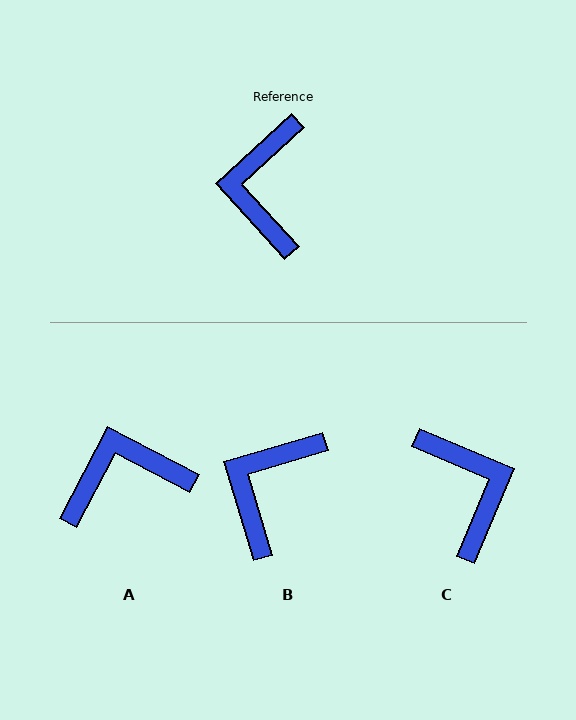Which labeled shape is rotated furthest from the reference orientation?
C, about 155 degrees away.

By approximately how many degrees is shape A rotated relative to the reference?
Approximately 70 degrees clockwise.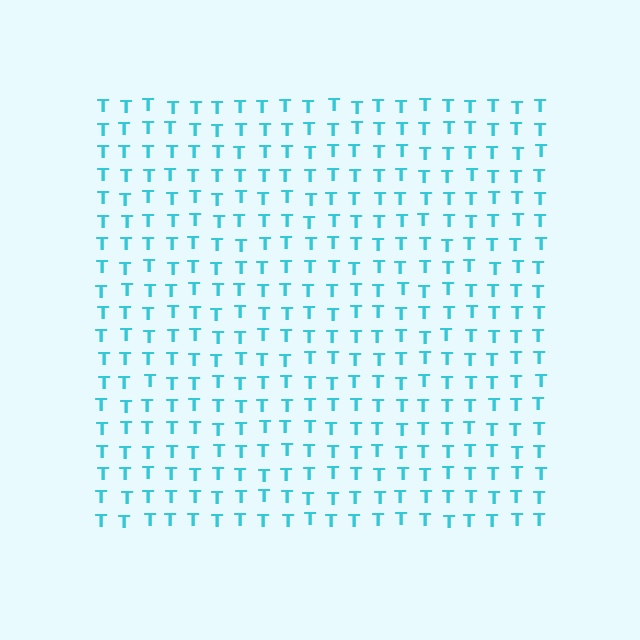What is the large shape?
The large shape is a square.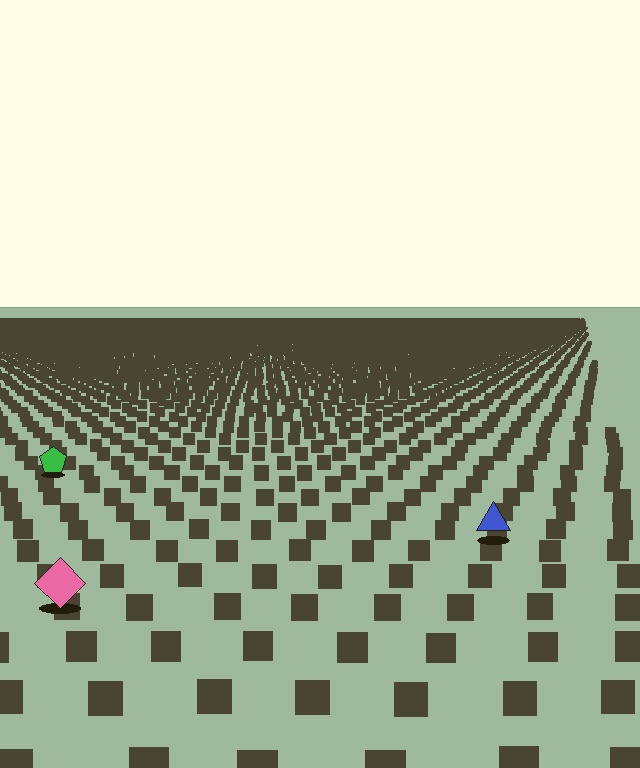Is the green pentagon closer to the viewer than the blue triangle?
No. The blue triangle is closer — you can tell from the texture gradient: the ground texture is coarser near it.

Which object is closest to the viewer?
The pink diamond is closest. The texture marks near it are larger and more spread out.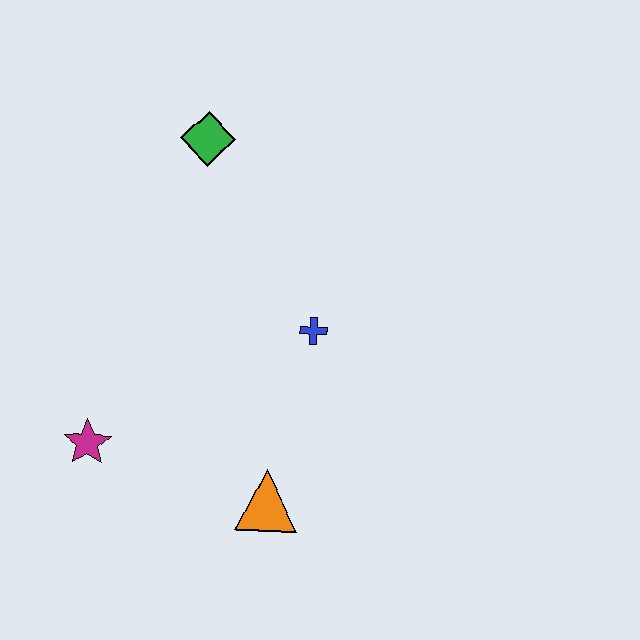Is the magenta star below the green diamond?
Yes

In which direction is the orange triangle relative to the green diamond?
The orange triangle is below the green diamond.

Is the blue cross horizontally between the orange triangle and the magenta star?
No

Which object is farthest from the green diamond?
The orange triangle is farthest from the green diamond.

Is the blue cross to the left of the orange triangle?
No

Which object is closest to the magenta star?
The orange triangle is closest to the magenta star.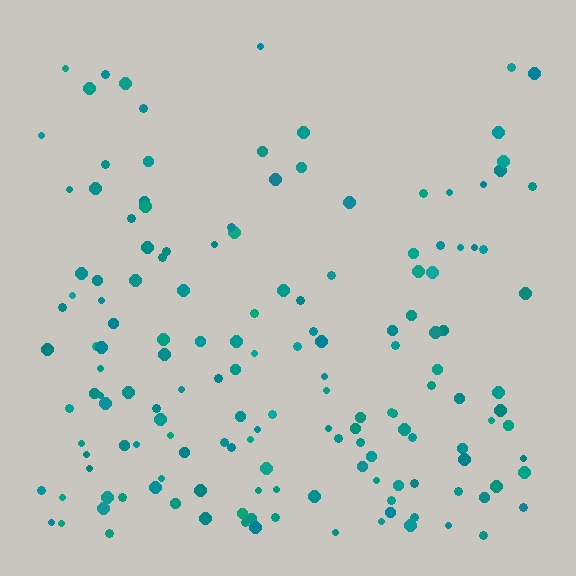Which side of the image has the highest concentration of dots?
The bottom.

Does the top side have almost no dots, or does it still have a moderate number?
Still a moderate number, just noticeably fewer than the bottom.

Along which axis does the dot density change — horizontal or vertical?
Vertical.